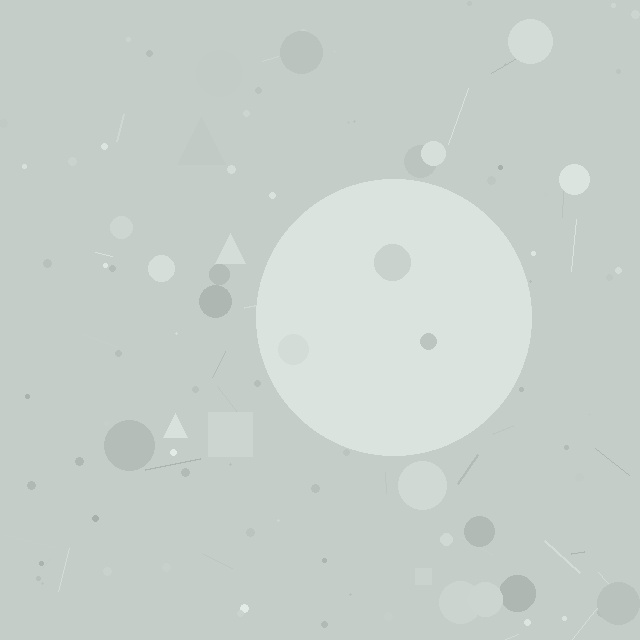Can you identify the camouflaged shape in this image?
The camouflaged shape is a circle.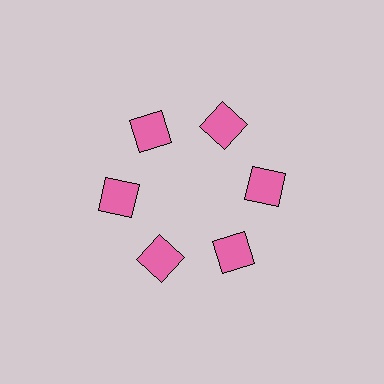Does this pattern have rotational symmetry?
Yes, this pattern has 6-fold rotational symmetry. It looks the same after rotating 60 degrees around the center.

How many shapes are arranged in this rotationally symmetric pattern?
There are 6 shapes, arranged in 6 groups of 1.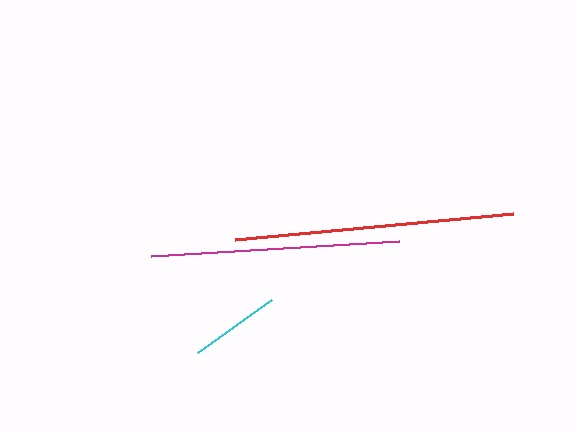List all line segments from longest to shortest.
From longest to shortest: red, magenta, cyan.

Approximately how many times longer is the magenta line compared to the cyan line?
The magenta line is approximately 2.7 times the length of the cyan line.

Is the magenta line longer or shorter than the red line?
The red line is longer than the magenta line.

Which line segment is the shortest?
The cyan line is the shortest at approximately 91 pixels.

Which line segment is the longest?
The red line is the longest at approximately 279 pixels.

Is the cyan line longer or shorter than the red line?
The red line is longer than the cyan line.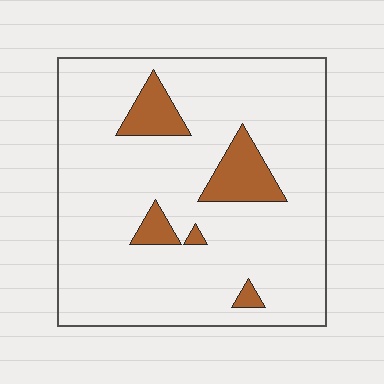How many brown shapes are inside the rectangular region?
5.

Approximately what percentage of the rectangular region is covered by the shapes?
Approximately 10%.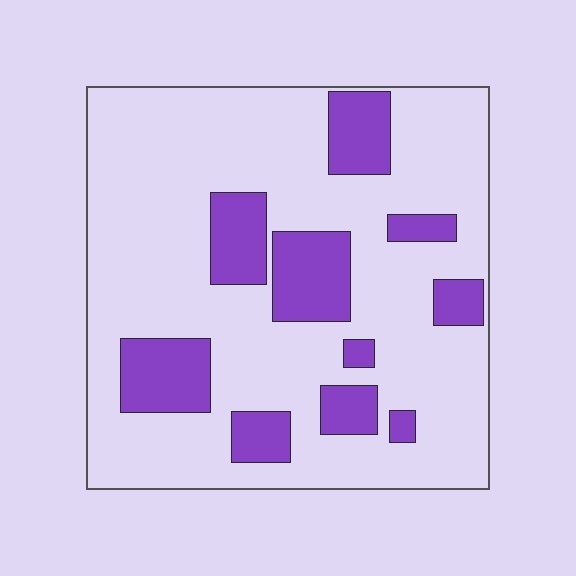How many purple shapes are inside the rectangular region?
10.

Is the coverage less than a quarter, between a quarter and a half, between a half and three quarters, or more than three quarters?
Less than a quarter.